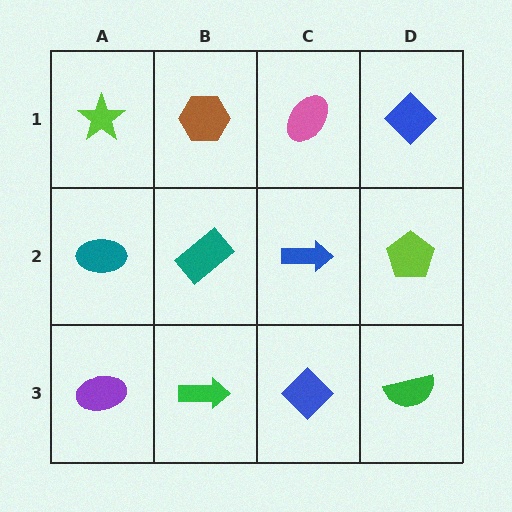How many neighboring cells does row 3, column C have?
3.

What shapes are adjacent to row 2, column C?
A pink ellipse (row 1, column C), a blue diamond (row 3, column C), a teal rectangle (row 2, column B), a lime pentagon (row 2, column D).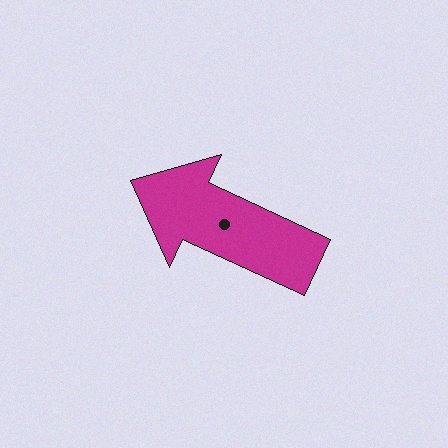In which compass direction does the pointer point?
Northwest.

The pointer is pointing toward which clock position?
Roughly 10 o'clock.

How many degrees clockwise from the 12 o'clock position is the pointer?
Approximately 295 degrees.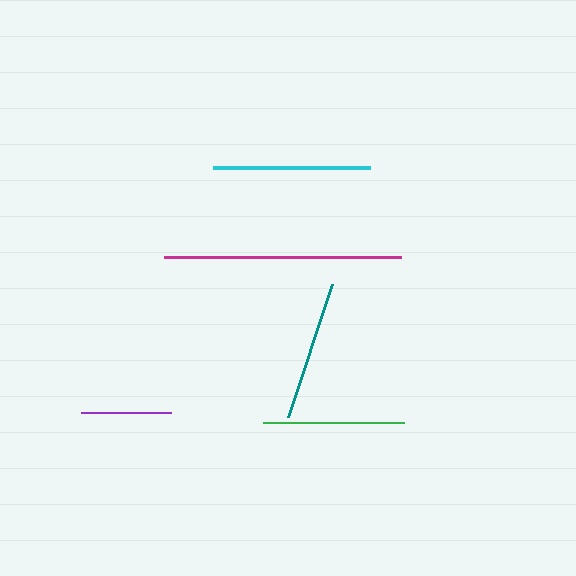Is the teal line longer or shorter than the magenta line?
The magenta line is longer than the teal line.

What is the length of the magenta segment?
The magenta segment is approximately 237 pixels long.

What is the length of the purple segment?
The purple segment is approximately 91 pixels long.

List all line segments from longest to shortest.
From longest to shortest: magenta, cyan, green, teal, purple.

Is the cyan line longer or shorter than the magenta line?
The magenta line is longer than the cyan line.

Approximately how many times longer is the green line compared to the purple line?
The green line is approximately 1.5 times the length of the purple line.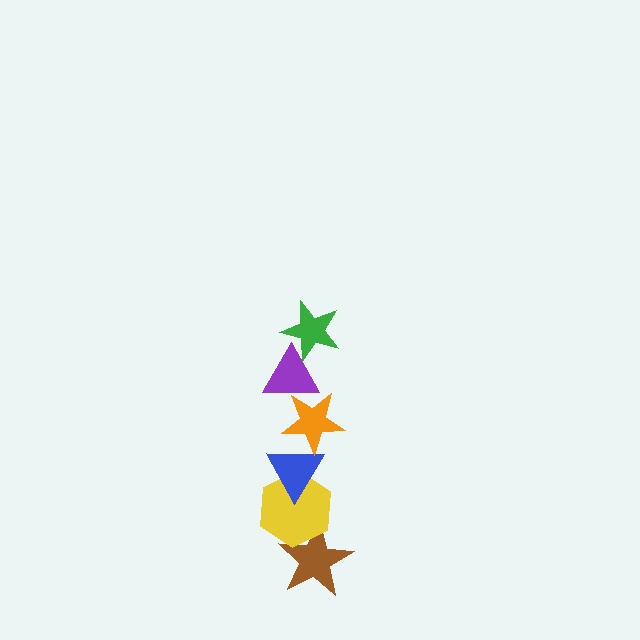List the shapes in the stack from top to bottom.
From top to bottom: the green star, the purple triangle, the orange star, the blue triangle, the yellow hexagon, the brown star.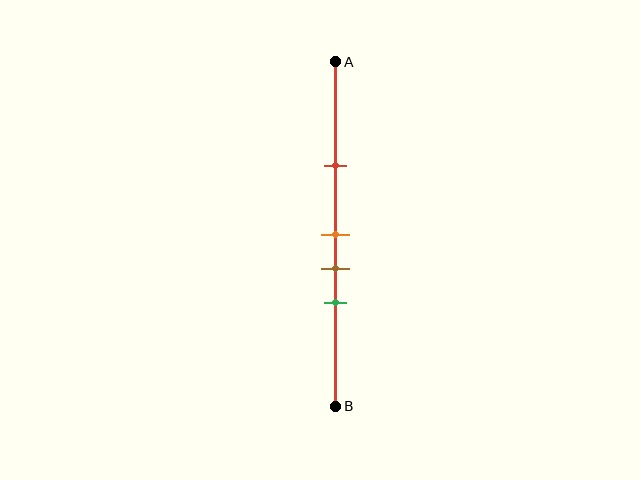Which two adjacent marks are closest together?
The orange and brown marks are the closest adjacent pair.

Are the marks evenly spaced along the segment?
No, the marks are not evenly spaced.